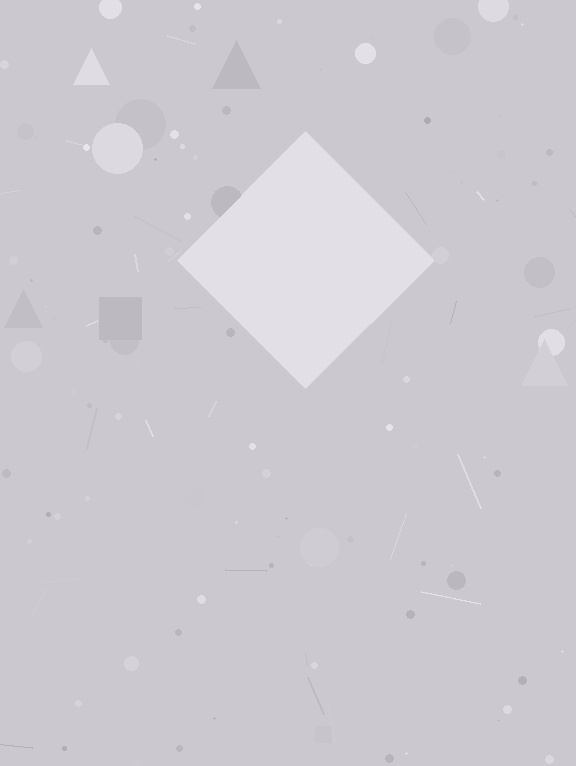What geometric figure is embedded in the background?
A diamond is embedded in the background.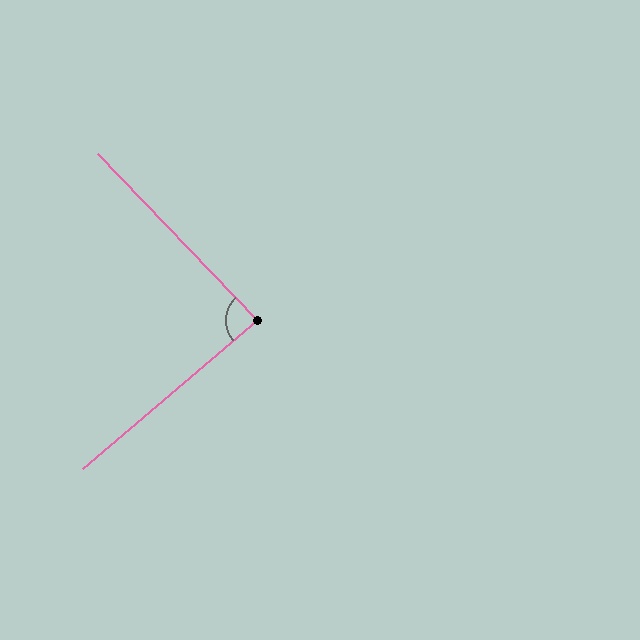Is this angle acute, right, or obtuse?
It is approximately a right angle.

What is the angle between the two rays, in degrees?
Approximately 87 degrees.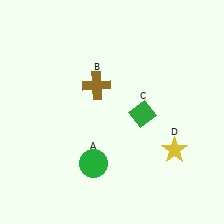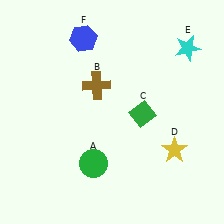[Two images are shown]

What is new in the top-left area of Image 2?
A blue hexagon (F) was added in the top-left area of Image 2.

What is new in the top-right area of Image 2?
A cyan star (E) was added in the top-right area of Image 2.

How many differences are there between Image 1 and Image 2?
There are 2 differences between the two images.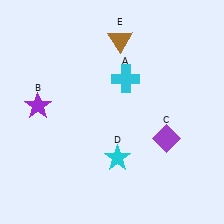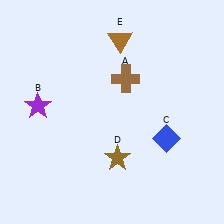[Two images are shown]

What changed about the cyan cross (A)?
In Image 1, A is cyan. In Image 2, it changed to brown.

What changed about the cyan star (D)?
In Image 1, D is cyan. In Image 2, it changed to brown.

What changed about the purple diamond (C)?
In Image 1, C is purple. In Image 2, it changed to blue.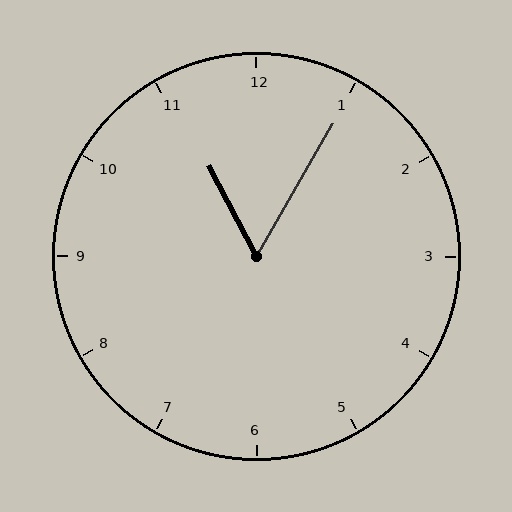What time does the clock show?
11:05.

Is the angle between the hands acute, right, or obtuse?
It is acute.